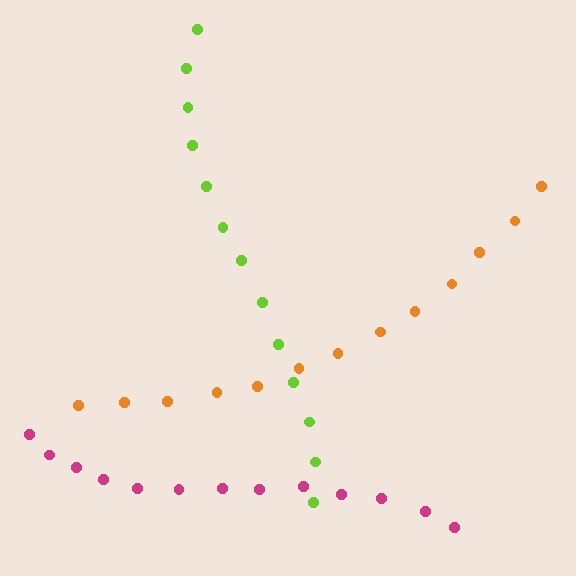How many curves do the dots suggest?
There are 3 distinct paths.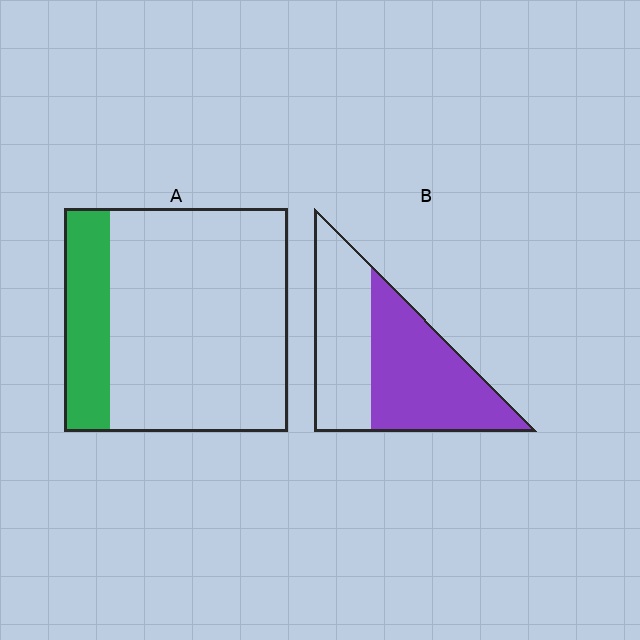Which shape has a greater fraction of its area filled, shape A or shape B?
Shape B.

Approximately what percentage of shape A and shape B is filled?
A is approximately 20% and B is approximately 55%.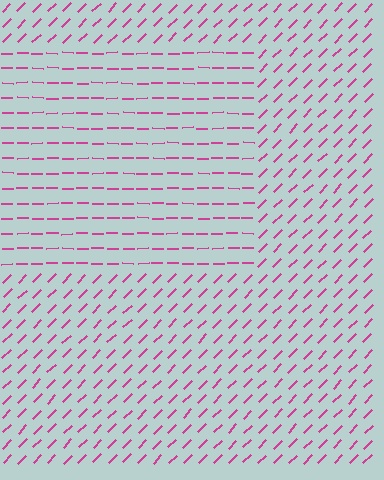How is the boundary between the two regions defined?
The boundary is defined purely by a change in line orientation (approximately 45 degrees difference). All lines are the same color and thickness.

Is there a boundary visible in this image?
Yes, there is a texture boundary formed by a change in line orientation.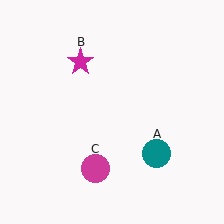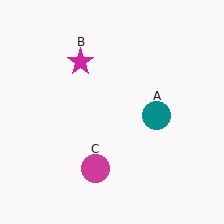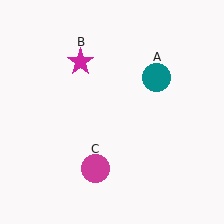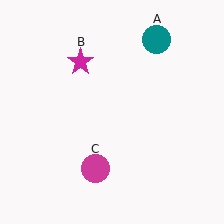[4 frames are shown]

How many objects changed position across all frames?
1 object changed position: teal circle (object A).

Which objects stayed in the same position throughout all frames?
Magenta star (object B) and magenta circle (object C) remained stationary.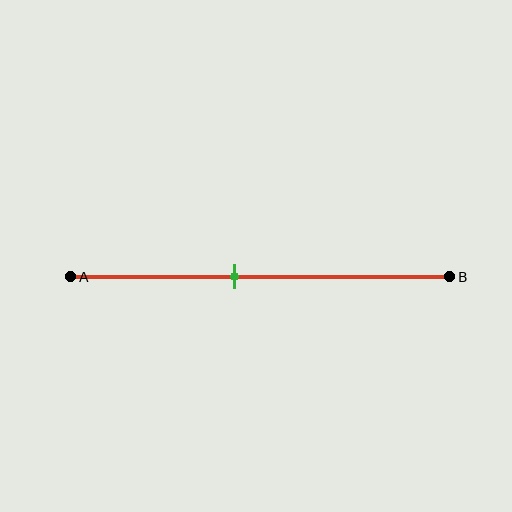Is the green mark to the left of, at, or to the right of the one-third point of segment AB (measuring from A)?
The green mark is to the right of the one-third point of segment AB.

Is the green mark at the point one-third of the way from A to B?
No, the mark is at about 45% from A, not at the 33% one-third point.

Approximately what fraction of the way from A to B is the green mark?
The green mark is approximately 45% of the way from A to B.